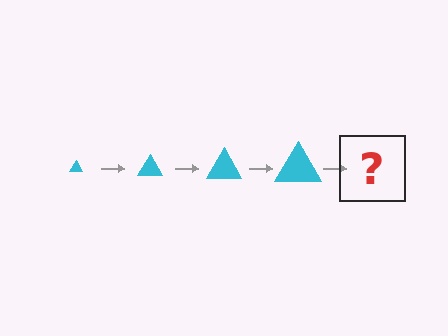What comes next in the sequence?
The next element should be a cyan triangle, larger than the previous one.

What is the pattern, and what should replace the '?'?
The pattern is that the triangle gets progressively larger each step. The '?' should be a cyan triangle, larger than the previous one.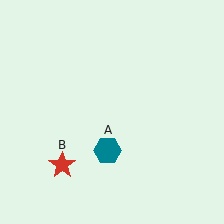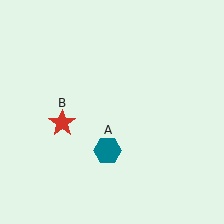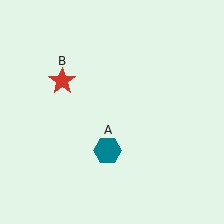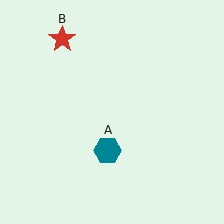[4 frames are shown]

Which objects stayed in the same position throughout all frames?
Teal hexagon (object A) remained stationary.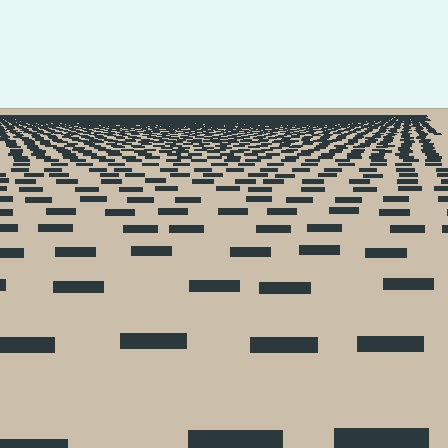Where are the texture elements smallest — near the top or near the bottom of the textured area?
Near the top.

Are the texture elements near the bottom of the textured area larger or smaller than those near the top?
Larger. Near the bottom, elements are closer to the viewer and appear at a bigger on-screen size.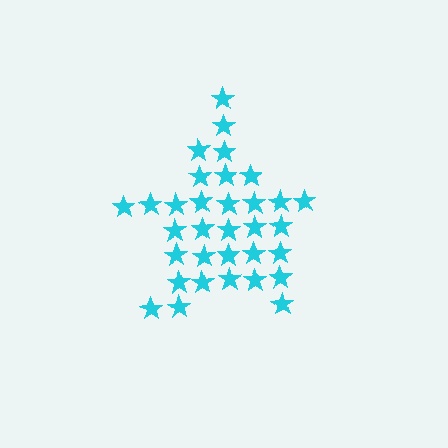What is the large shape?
The large shape is a star.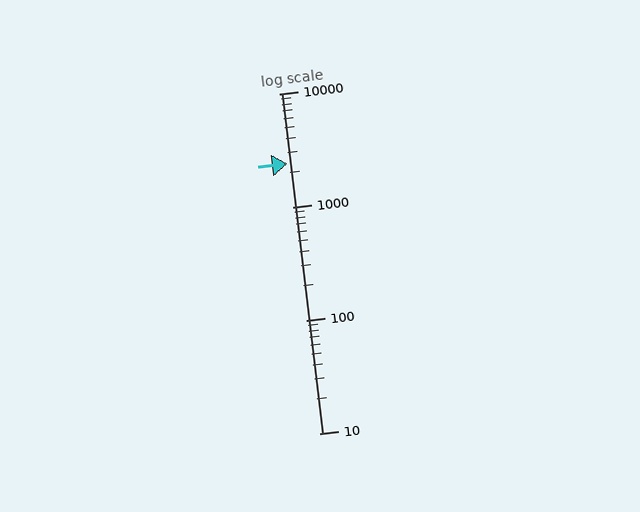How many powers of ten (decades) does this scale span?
The scale spans 3 decades, from 10 to 10000.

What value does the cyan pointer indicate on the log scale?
The pointer indicates approximately 2400.